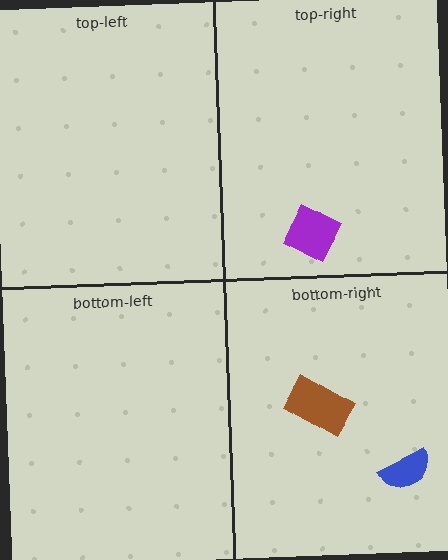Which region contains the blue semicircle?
The bottom-right region.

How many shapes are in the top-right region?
1.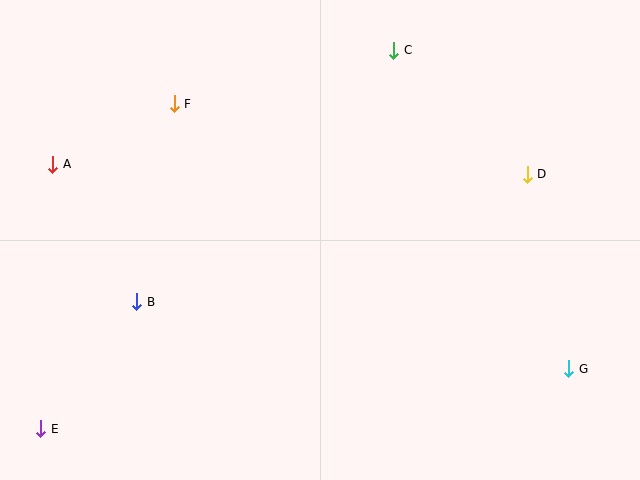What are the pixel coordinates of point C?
Point C is at (394, 50).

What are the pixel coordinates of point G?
Point G is at (569, 369).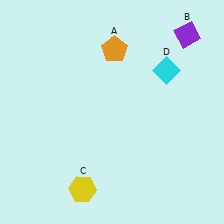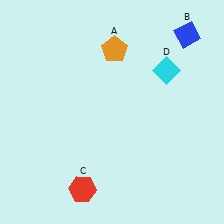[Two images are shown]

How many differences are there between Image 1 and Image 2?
There are 2 differences between the two images.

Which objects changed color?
B changed from purple to blue. C changed from yellow to red.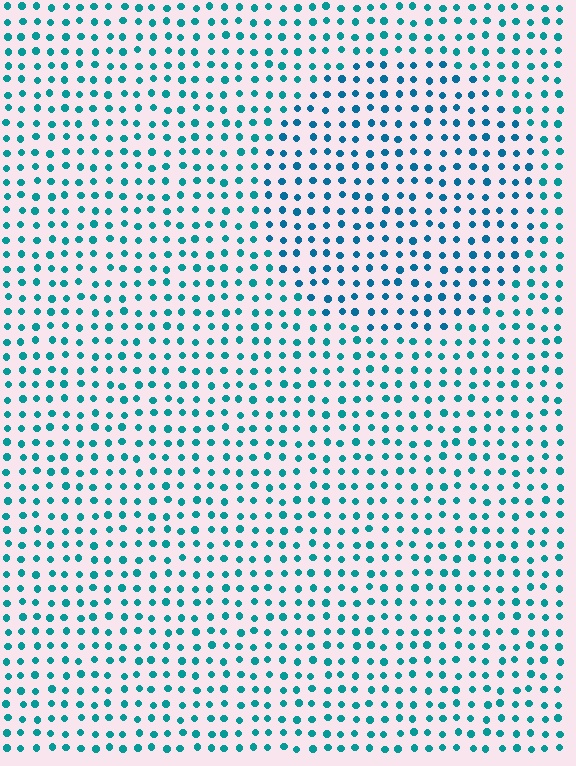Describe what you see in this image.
The image is filled with small teal elements in a uniform arrangement. A circle-shaped region is visible where the elements are tinted to a slightly different hue, forming a subtle color boundary.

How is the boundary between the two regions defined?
The boundary is defined purely by a slight shift in hue (about 19 degrees). Spacing, size, and orientation are identical on both sides.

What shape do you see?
I see a circle.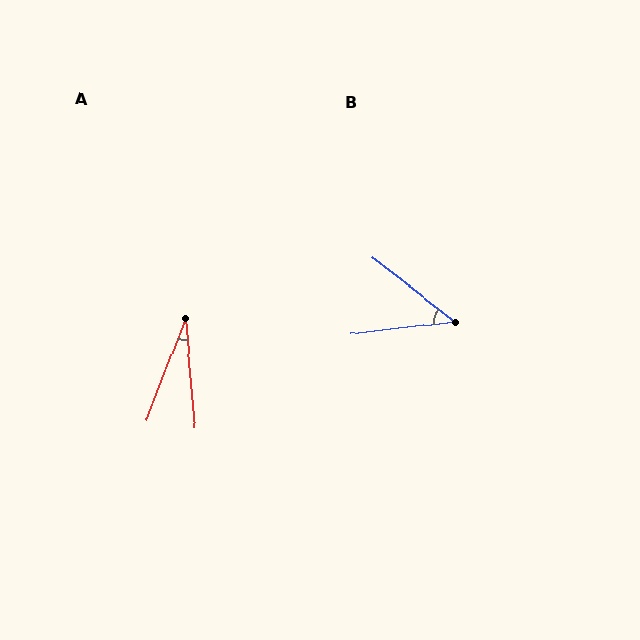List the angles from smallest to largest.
A (26°), B (45°).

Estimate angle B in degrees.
Approximately 45 degrees.